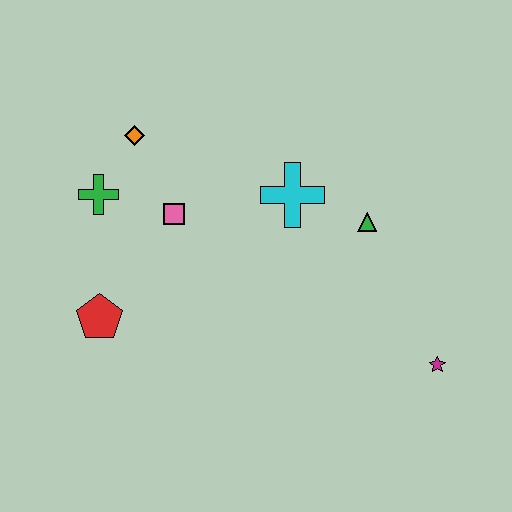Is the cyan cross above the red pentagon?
Yes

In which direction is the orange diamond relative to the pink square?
The orange diamond is above the pink square.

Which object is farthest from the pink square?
The magenta star is farthest from the pink square.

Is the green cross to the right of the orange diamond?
No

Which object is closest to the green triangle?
The cyan cross is closest to the green triangle.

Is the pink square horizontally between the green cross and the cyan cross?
Yes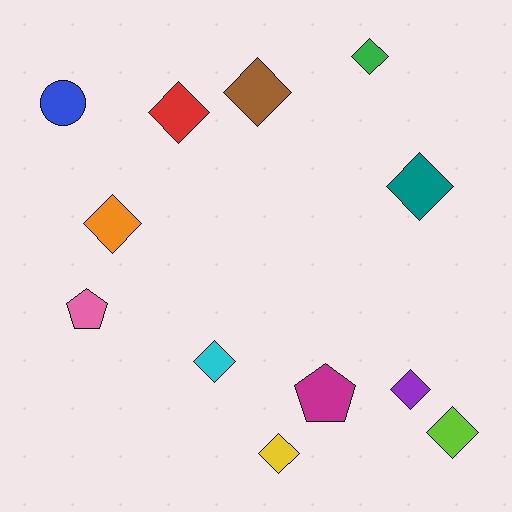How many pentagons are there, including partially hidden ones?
There are 2 pentagons.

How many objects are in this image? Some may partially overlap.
There are 12 objects.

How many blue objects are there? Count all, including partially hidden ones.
There is 1 blue object.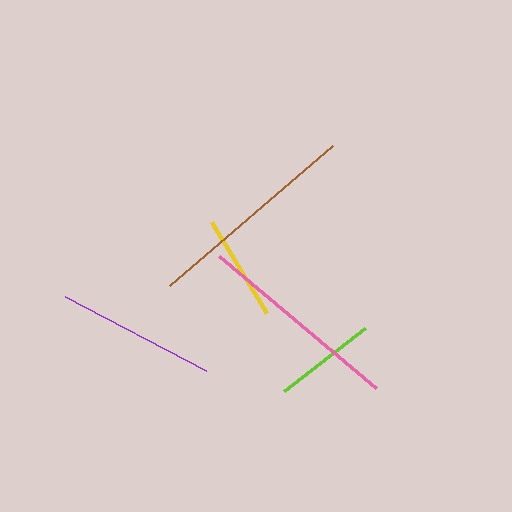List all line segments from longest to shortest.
From longest to shortest: brown, pink, purple, yellow, lime.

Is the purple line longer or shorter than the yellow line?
The purple line is longer than the yellow line.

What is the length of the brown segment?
The brown segment is approximately 215 pixels long.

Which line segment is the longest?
The brown line is the longest at approximately 215 pixels.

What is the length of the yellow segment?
The yellow segment is approximately 106 pixels long.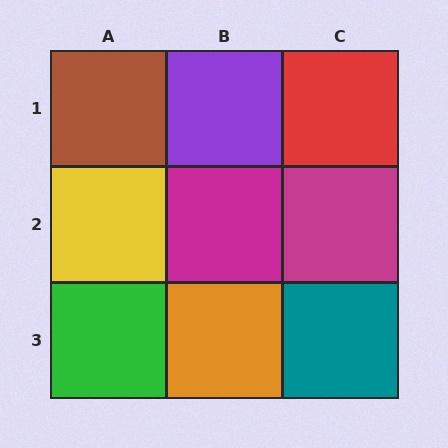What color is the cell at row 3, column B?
Orange.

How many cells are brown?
1 cell is brown.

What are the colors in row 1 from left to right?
Brown, purple, red.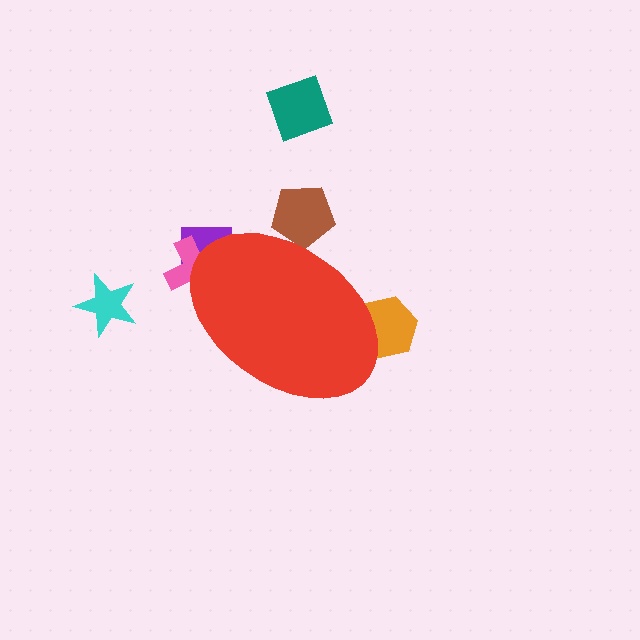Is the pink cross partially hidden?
Yes, the pink cross is partially hidden behind the red ellipse.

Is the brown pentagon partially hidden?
Yes, the brown pentagon is partially hidden behind the red ellipse.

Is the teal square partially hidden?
No, the teal square is fully visible.